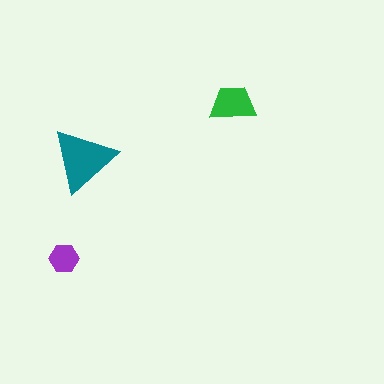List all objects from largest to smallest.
The teal triangle, the green trapezoid, the purple hexagon.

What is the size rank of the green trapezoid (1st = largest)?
2nd.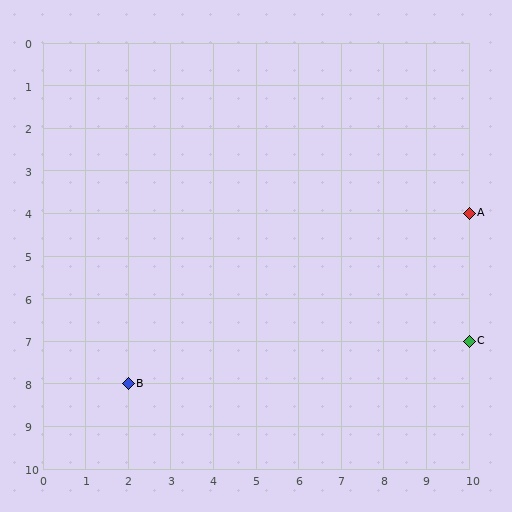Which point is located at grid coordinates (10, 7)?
Point C is at (10, 7).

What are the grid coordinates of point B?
Point B is at grid coordinates (2, 8).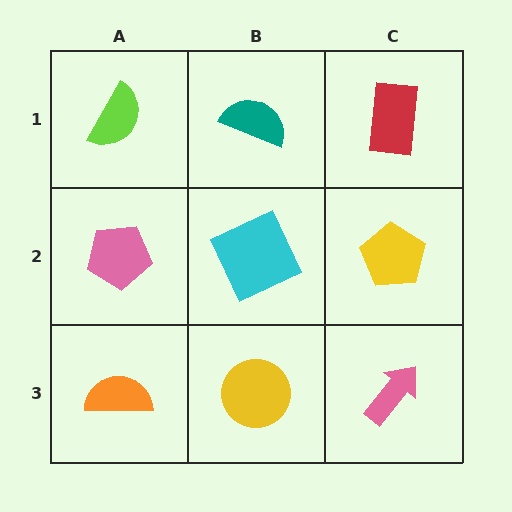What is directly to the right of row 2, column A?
A cyan square.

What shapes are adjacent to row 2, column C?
A red rectangle (row 1, column C), a pink arrow (row 3, column C), a cyan square (row 2, column B).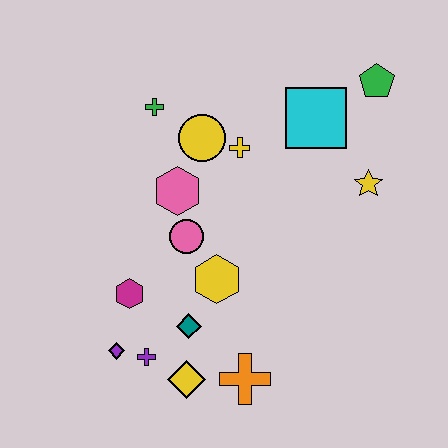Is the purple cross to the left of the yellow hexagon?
Yes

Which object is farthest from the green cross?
The orange cross is farthest from the green cross.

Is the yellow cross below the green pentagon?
Yes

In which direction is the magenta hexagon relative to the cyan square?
The magenta hexagon is to the left of the cyan square.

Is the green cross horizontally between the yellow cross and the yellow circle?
No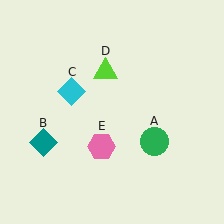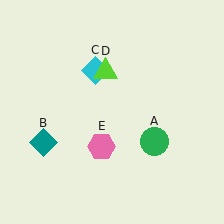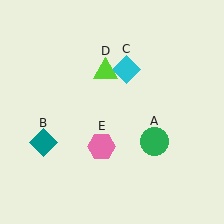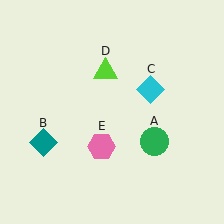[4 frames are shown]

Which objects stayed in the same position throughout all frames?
Green circle (object A) and teal diamond (object B) and lime triangle (object D) and pink hexagon (object E) remained stationary.